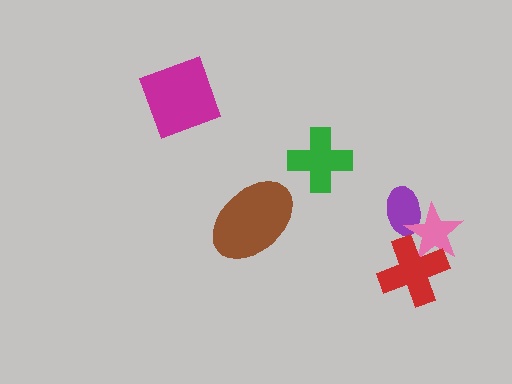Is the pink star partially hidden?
Yes, it is partially covered by another shape.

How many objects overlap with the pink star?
2 objects overlap with the pink star.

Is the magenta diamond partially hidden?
No, no other shape covers it.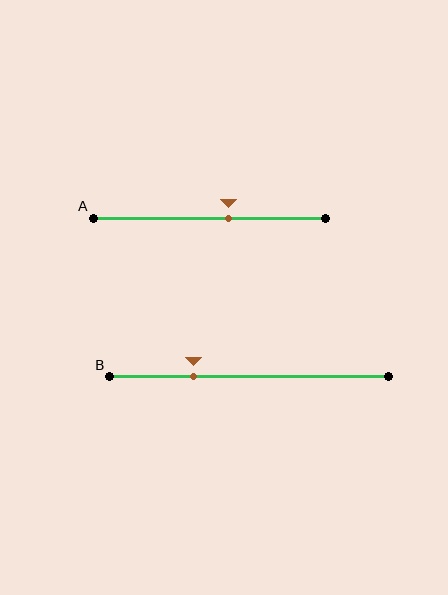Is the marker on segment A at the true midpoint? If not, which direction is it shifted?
No, the marker on segment A is shifted to the right by about 8% of the segment length.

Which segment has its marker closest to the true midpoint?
Segment A has its marker closest to the true midpoint.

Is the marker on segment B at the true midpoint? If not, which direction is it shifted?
No, the marker on segment B is shifted to the left by about 20% of the segment length.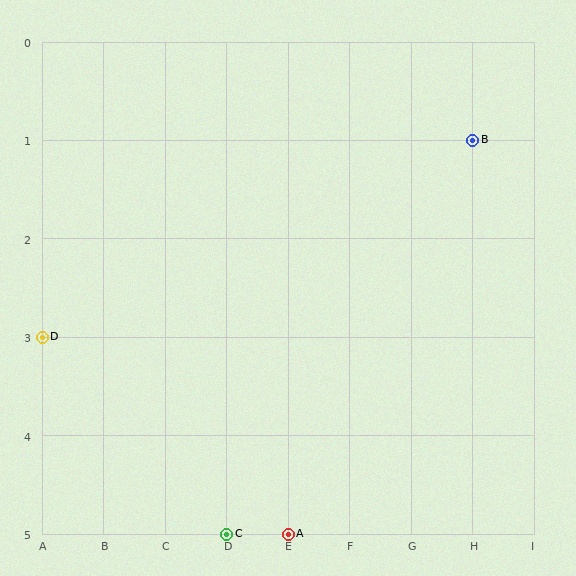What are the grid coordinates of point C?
Point C is at grid coordinates (D, 5).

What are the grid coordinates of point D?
Point D is at grid coordinates (A, 3).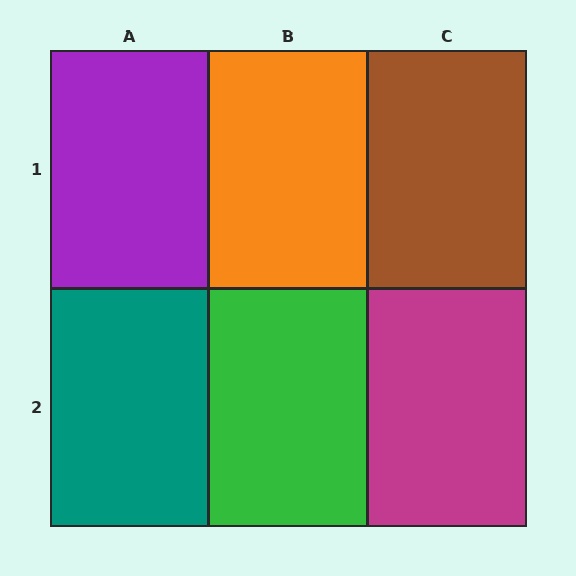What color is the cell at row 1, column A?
Purple.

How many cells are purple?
1 cell is purple.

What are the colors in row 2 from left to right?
Teal, green, magenta.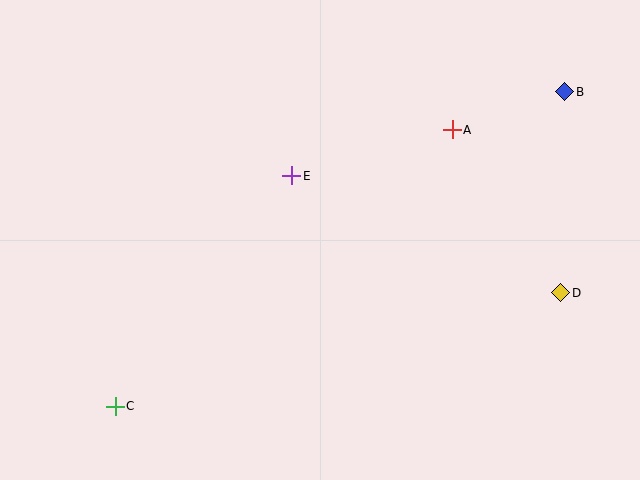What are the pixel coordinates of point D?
Point D is at (561, 293).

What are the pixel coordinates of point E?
Point E is at (292, 176).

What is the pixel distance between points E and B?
The distance between E and B is 286 pixels.